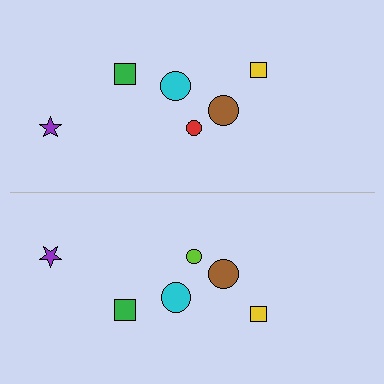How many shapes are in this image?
There are 12 shapes in this image.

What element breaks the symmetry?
The lime circle on the bottom side breaks the symmetry — its mirror counterpart is red.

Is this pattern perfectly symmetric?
No, the pattern is not perfectly symmetric. The lime circle on the bottom side breaks the symmetry — its mirror counterpart is red.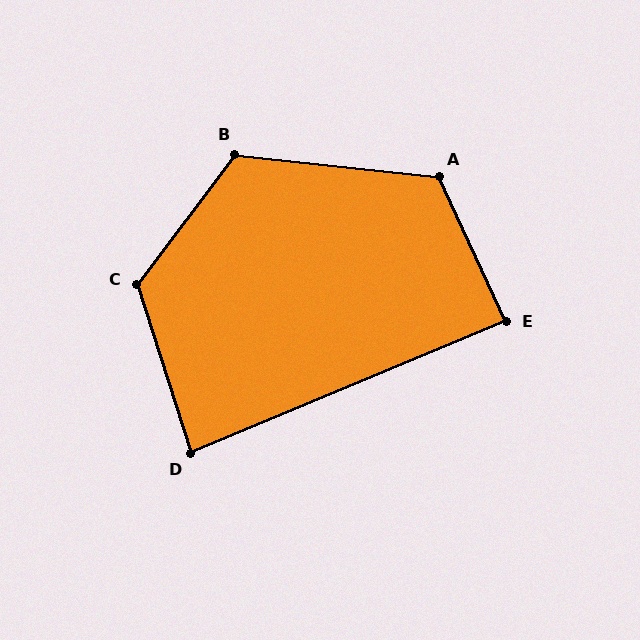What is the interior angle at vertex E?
Approximately 88 degrees (approximately right).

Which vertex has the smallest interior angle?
D, at approximately 85 degrees.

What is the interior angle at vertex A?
Approximately 121 degrees (obtuse).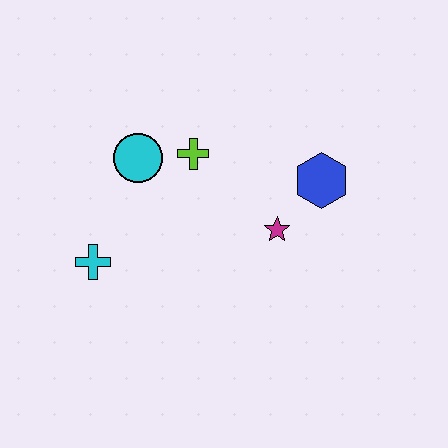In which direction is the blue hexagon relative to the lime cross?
The blue hexagon is to the right of the lime cross.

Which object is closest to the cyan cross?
The cyan circle is closest to the cyan cross.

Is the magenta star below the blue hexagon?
Yes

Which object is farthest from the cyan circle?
The blue hexagon is farthest from the cyan circle.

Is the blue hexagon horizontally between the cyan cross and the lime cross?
No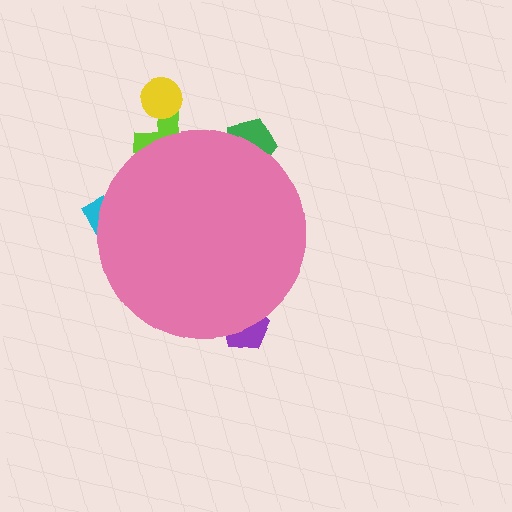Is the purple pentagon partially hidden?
Yes, the purple pentagon is partially hidden behind the pink circle.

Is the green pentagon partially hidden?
Yes, the green pentagon is partially hidden behind the pink circle.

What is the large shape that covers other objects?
A pink circle.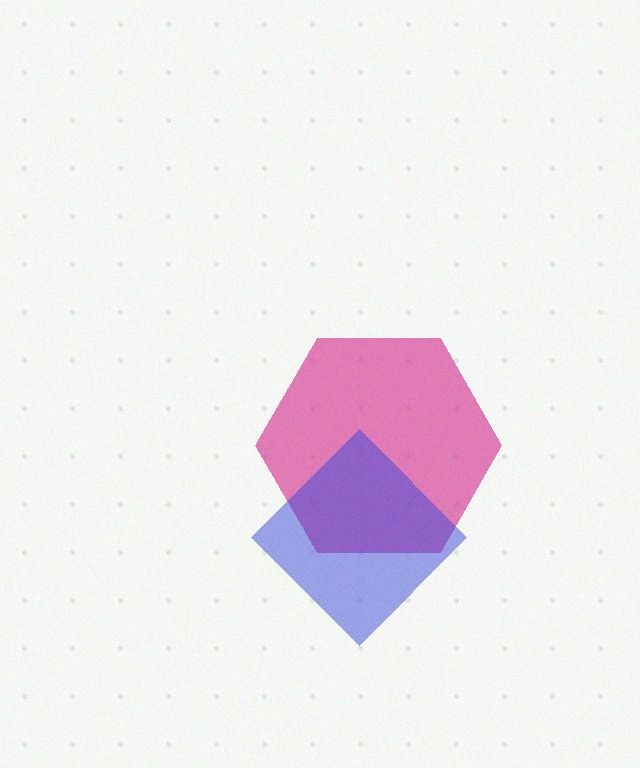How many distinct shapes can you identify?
There are 2 distinct shapes: a magenta hexagon, a blue diamond.